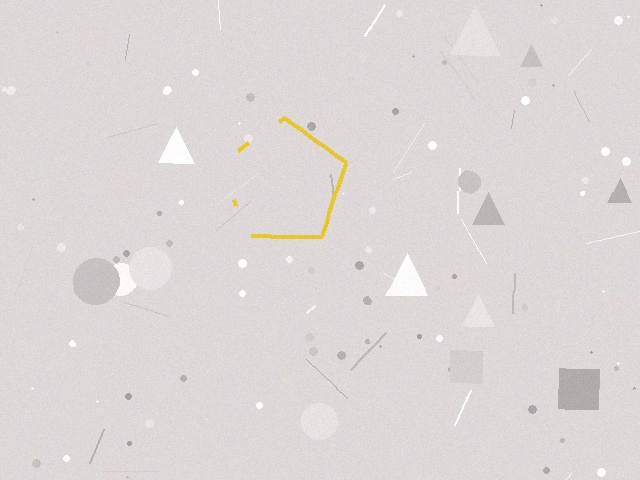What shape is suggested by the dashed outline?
The dashed outline suggests a pentagon.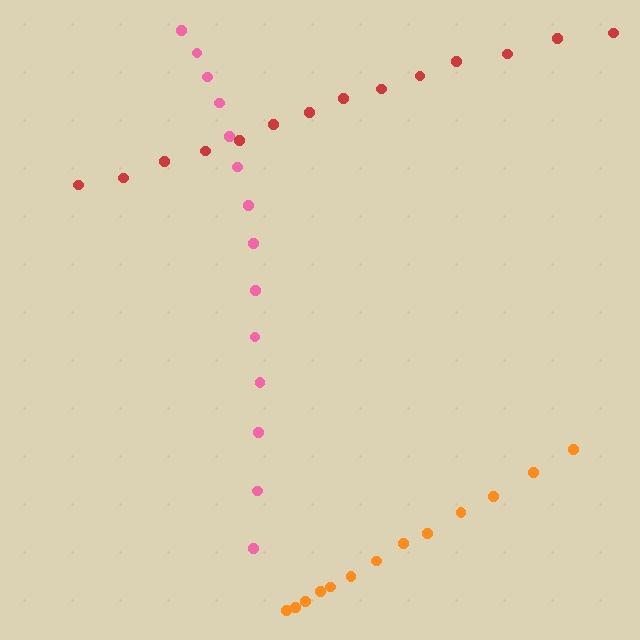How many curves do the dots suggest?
There are 3 distinct paths.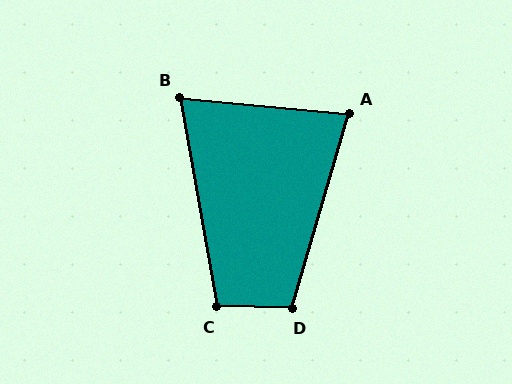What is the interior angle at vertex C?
Approximately 101 degrees (obtuse).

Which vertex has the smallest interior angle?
B, at approximately 75 degrees.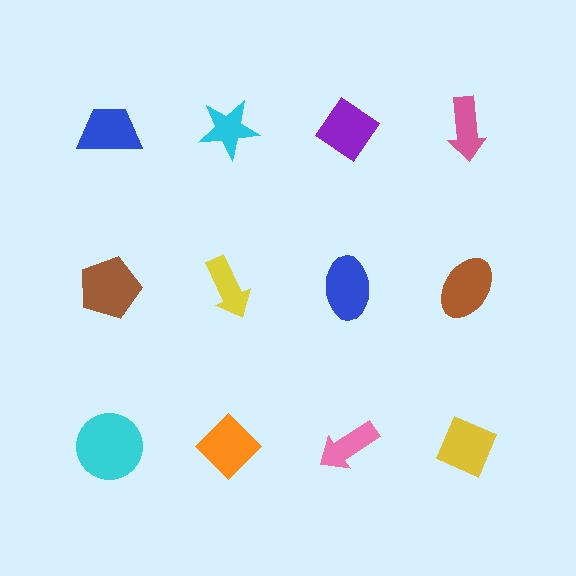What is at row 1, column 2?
A cyan star.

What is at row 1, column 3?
A purple diamond.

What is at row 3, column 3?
A pink arrow.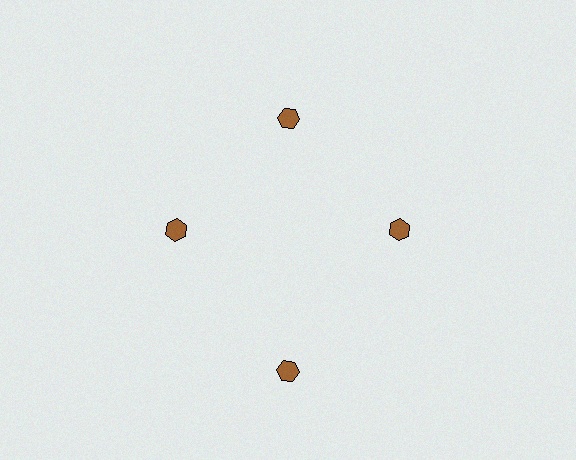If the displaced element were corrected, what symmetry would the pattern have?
It would have 4-fold rotational symmetry — the pattern would map onto itself every 90 degrees.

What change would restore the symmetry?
The symmetry would be restored by moving it inward, back onto the ring so that all 4 hexagons sit at equal angles and equal distance from the center.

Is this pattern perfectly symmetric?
No. The 4 brown hexagons are arranged in a ring, but one element near the 6 o'clock position is pushed outward from the center, breaking the 4-fold rotational symmetry.